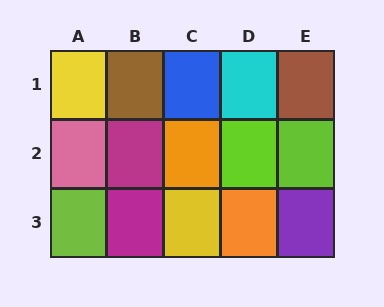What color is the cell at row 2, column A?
Pink.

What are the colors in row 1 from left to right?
Yellow, brown, blue, cyan, brown.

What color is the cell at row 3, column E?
Purple.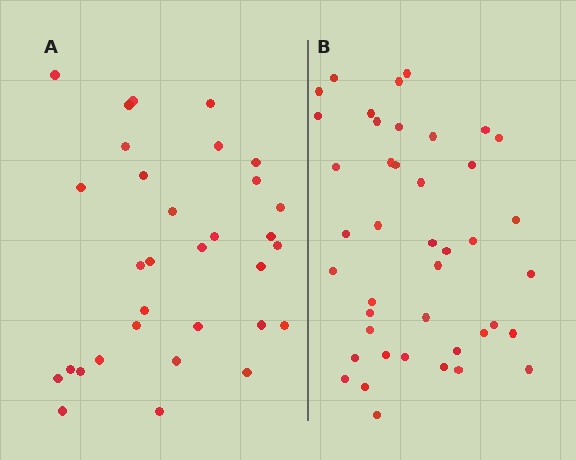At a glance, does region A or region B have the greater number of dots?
Region B (the right region) has more dots.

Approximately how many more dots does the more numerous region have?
Region B has roughly 10 or so more dots than region A.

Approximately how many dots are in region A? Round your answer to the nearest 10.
About 30 dots. (The exact count is 32, which rounds to 30.)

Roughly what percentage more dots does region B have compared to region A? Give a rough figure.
About 30% more.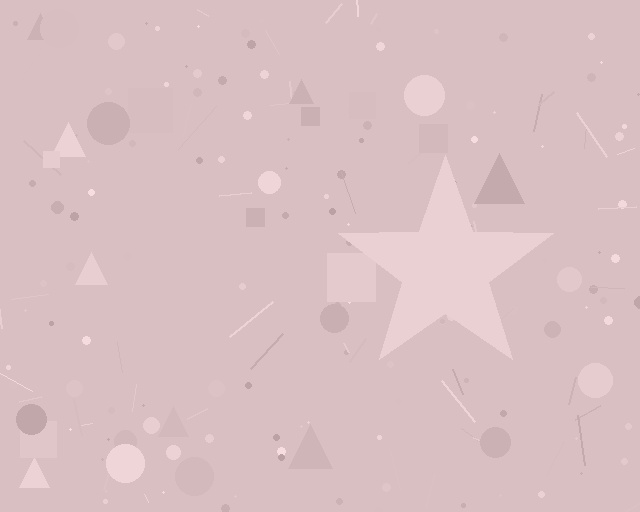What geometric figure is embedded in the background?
A star is embedded in the background.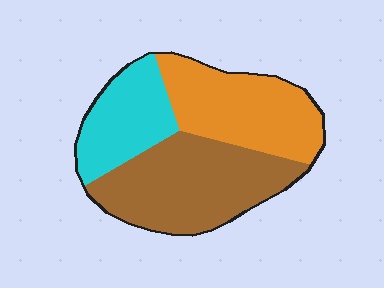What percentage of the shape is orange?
Orange takes up about one third (1/3) of the shape.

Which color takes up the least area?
Cyan, at roughly 25%.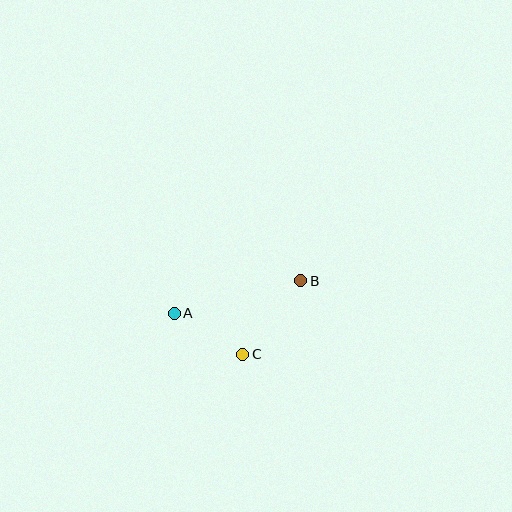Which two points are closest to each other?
Points A and C are closest to each other.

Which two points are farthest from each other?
Points A and B are farthest from each other.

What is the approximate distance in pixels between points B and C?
The distance between B and C is approximately 93 pixels.